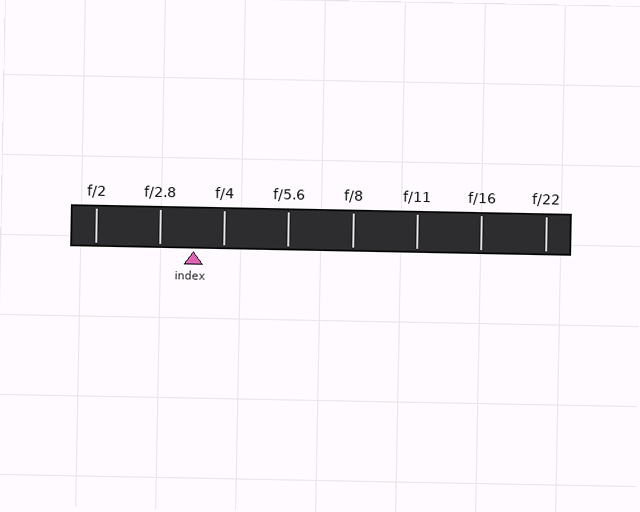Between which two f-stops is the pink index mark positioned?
The index mark is between f/2.8 and f/4.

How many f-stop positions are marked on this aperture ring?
There are 8 f-stop positions marked.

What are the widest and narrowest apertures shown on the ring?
The widest aperture shown is f/2 and the narrowest is f/22.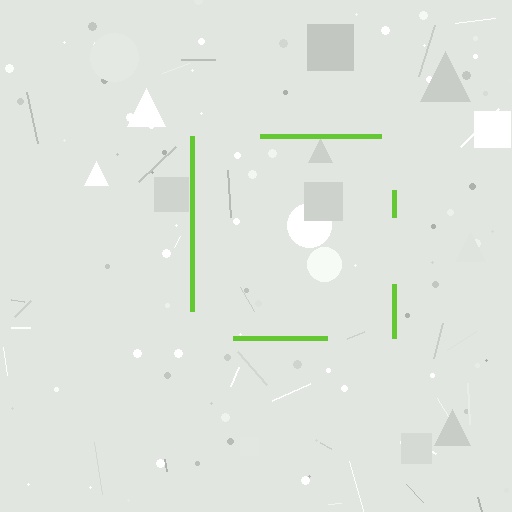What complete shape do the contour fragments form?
The contour fragments form a square.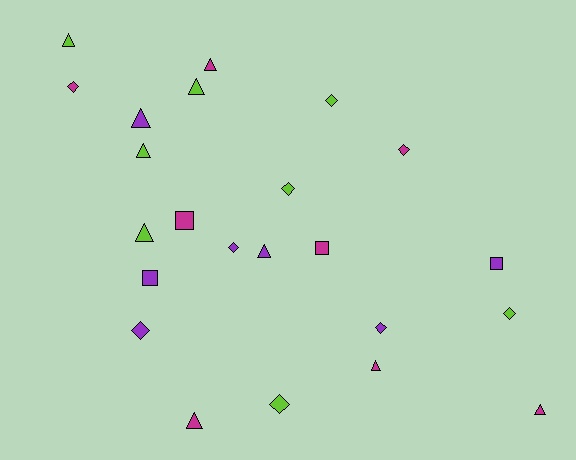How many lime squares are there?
There are no lime squares.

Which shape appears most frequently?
Triangle, with 10 objects.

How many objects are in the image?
There are 23 objects.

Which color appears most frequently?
Lime, with 8 objects.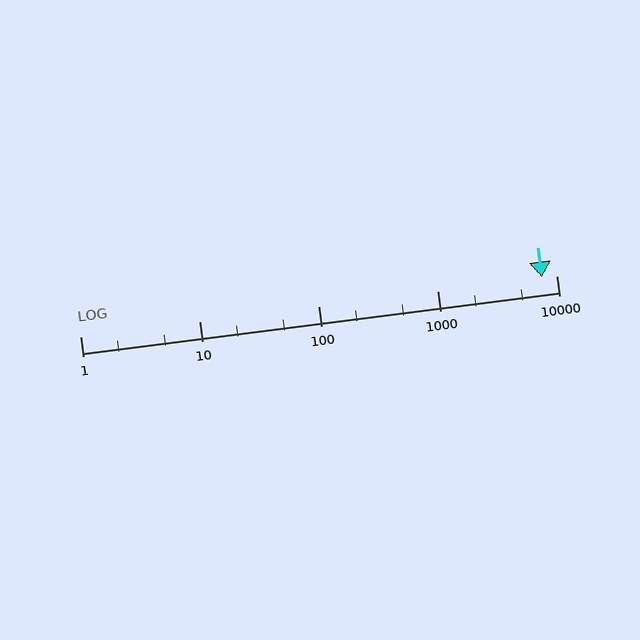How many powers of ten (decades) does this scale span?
The scale spans 4 decades, from 1 to 10000.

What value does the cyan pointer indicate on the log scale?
The pointer indicates approximately 7500.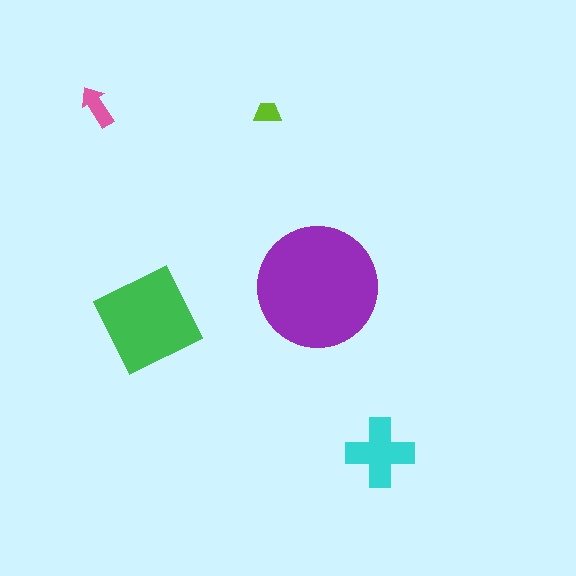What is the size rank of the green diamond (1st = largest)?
2nd.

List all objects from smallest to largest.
The lime trapezoid, the pink arrow, the cyan cross, the green diamond, the purple circle.